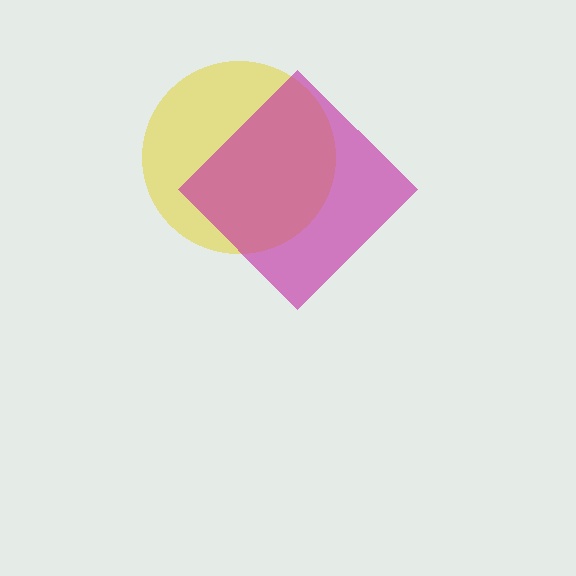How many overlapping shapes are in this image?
There are 2 overlapping shapes in the image.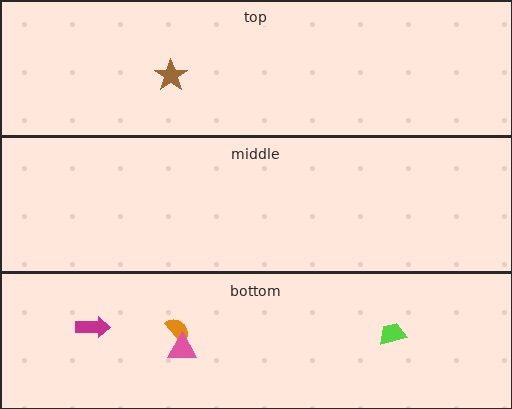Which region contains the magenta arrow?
The bottom region.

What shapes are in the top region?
The brown star.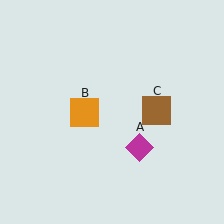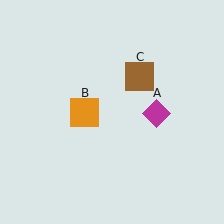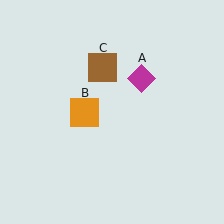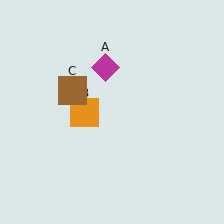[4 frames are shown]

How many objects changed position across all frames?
2 objects changed position: magenta diamond (object A), brown square (object C).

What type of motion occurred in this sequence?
The magenta diamond (object A), brown square (object C) rotated counterclockwise around the center of the scene.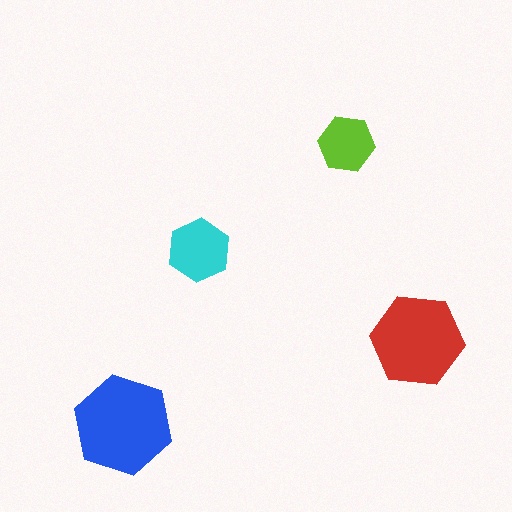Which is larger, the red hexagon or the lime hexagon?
The red one.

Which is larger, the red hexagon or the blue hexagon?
The blue one.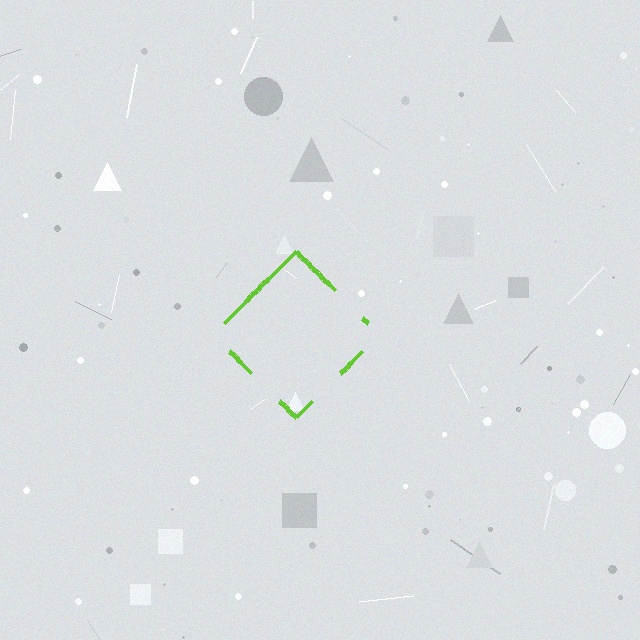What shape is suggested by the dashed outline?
The dashed outline suggests a diamond.